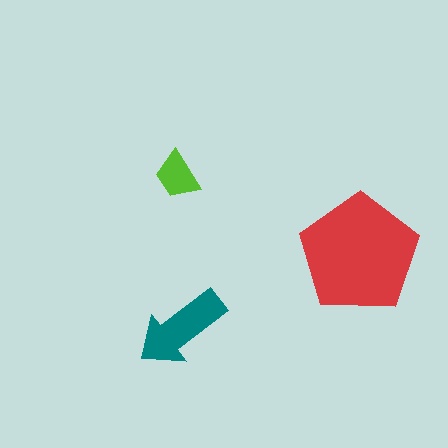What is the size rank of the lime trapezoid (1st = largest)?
3rd.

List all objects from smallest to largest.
The lime trapezoid, the teal arrow, the red pentagon.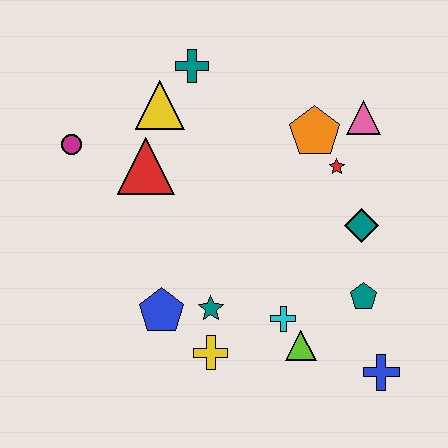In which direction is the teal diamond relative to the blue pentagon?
The teal diamond is to the right of the blue pentagon.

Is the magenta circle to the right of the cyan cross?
No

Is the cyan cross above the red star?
No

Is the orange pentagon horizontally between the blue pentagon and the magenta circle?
No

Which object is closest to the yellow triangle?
The teal cross is closest to the yellow triangle.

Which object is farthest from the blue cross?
The magenta circle is farthest from the blue cross.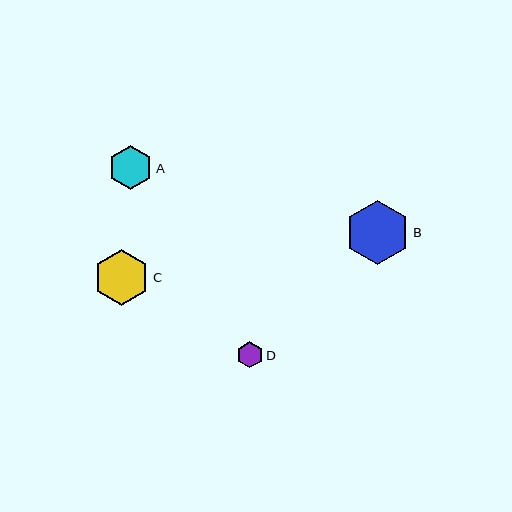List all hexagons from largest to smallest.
From largest to smallest: B, C, A, D.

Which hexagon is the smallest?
Hexagon D is the smallest with a size of approximately 26 pixels.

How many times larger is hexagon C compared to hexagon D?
Hexagon C is approximately 2.1 times the size of hexagon D.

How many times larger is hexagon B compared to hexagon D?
Hexagon B is approximately 2.5 times the size of hexagon D.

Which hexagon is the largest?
Hexagon B is the largest with a size of approximately 65 pixels.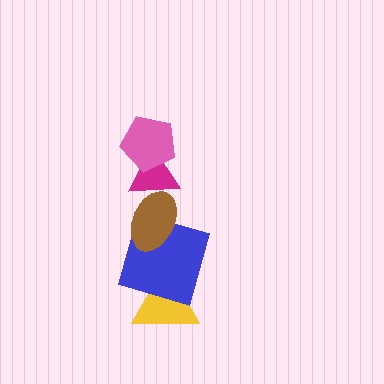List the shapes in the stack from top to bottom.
From top to bottom: the pink pentagon, the magenta triangle, the brown ellipse, the blue square, the yellow triangle.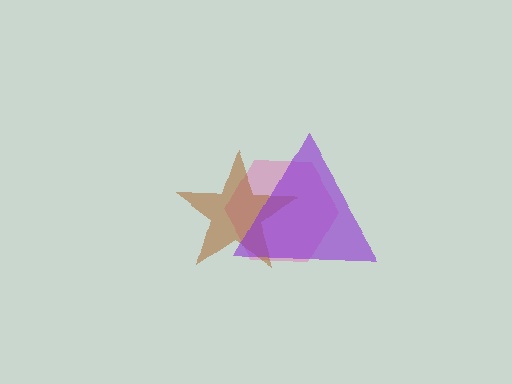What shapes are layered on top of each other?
The layered shapes are: a pink hexagon, a brown star, a purple triangle.